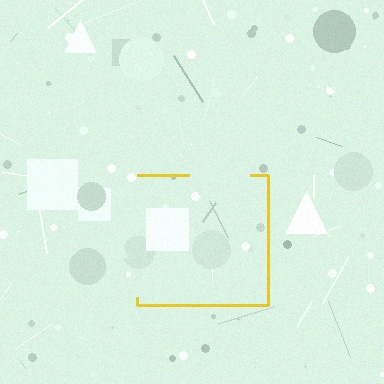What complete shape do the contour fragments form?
The contour fragments form a square.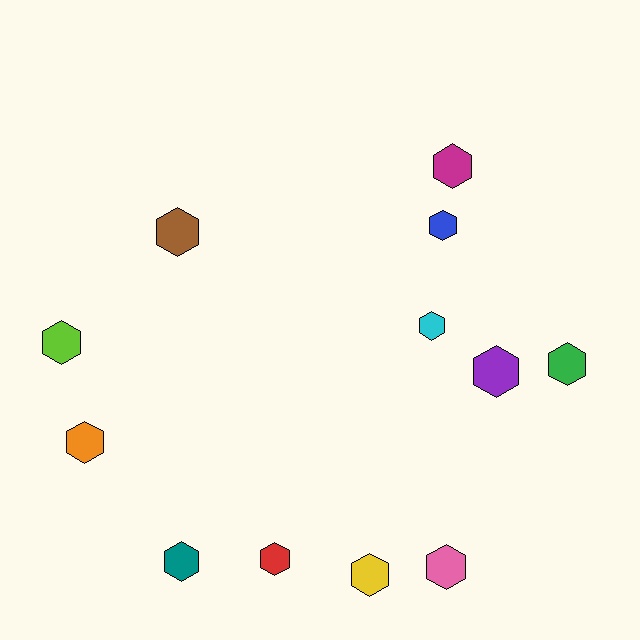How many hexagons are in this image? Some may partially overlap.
There are 12 hexagons.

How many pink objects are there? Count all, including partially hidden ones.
There is 1 pink object.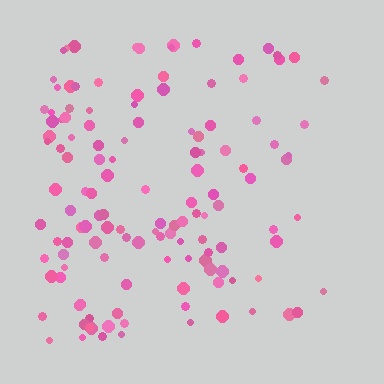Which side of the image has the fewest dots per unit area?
The right.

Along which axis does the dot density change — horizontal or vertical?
Horizontal.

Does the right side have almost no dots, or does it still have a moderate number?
Still a moderate number, just noticeably fewer than the left.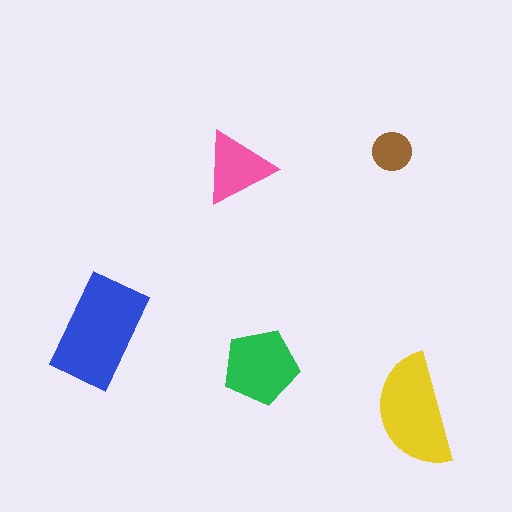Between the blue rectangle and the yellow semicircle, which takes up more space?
The blue rectangle.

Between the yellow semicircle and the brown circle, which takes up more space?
The yellow semicircle.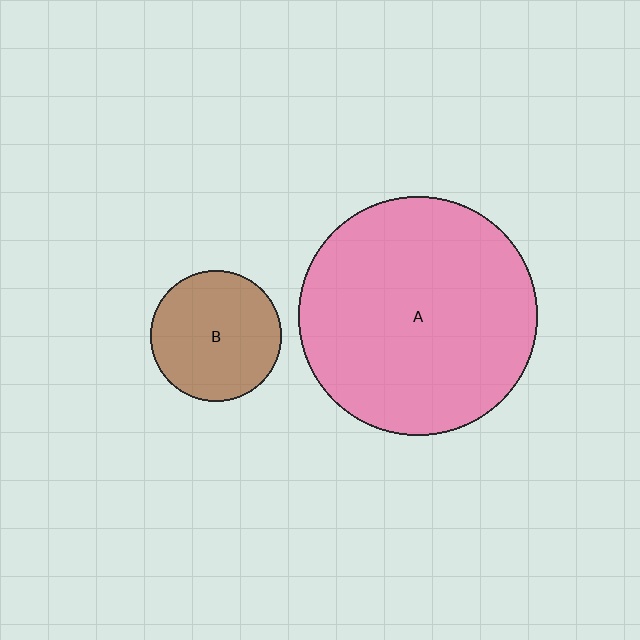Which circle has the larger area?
Circle A (pink).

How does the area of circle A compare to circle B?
Approximately 3.3 times.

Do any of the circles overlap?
No, none of the circles overlap.